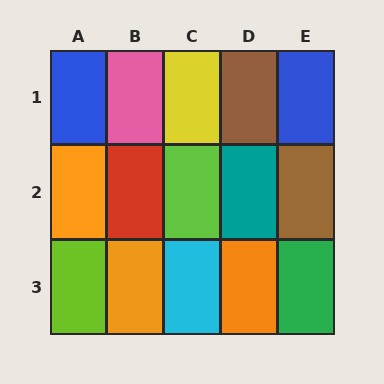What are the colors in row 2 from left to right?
Orange, red, lime, teal, brown.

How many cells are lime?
2 cells are lime.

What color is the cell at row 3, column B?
Orange.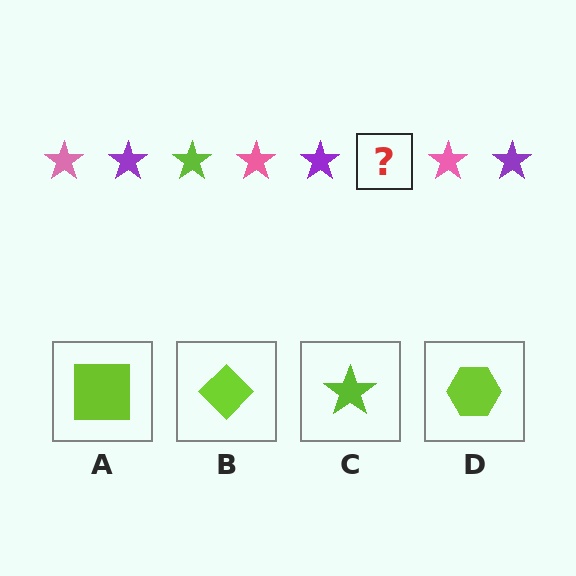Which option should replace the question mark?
Option C.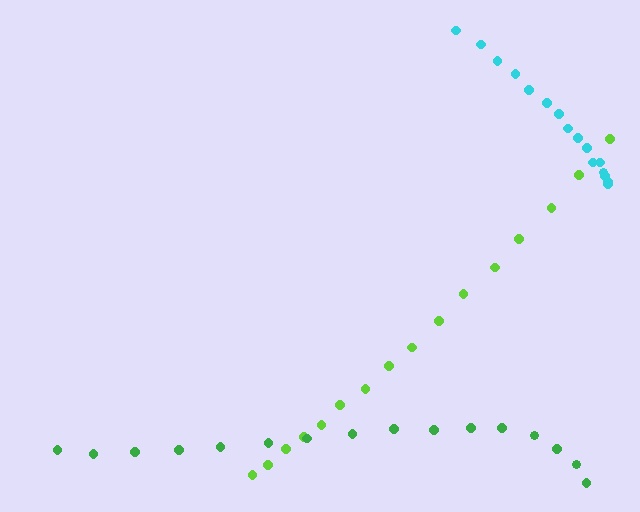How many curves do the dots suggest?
There are 3 distinct paths.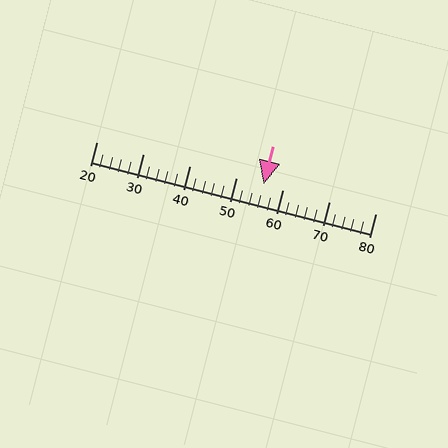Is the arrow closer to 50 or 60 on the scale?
The arrow is closer to 60.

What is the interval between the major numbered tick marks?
The major tick marks are spaced 10 units apart.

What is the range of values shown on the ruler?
The ruler shows values from 20 to 80.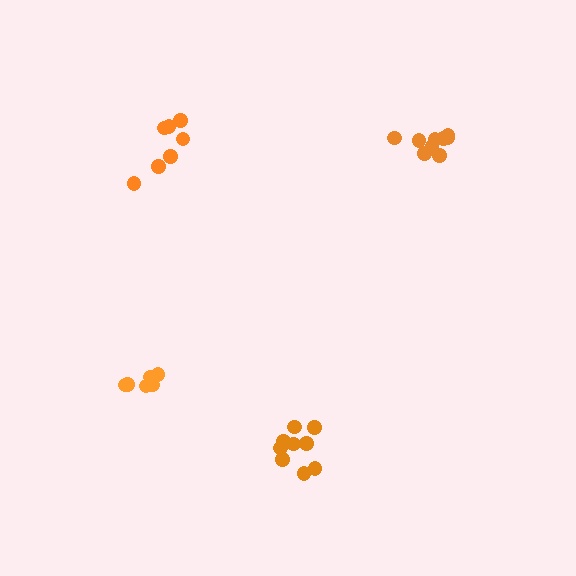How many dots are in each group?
Group 1: 9 dots, Group 2: 9 dots, Group 3: 6 dots, Group 4: 7 dots (31 total).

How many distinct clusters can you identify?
There are 4 distinct clusters.